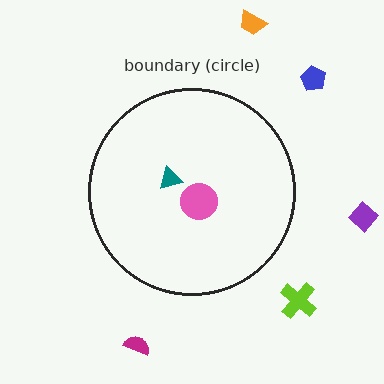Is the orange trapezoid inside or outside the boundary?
Outside.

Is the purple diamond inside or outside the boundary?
Outside.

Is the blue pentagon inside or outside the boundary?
Outside.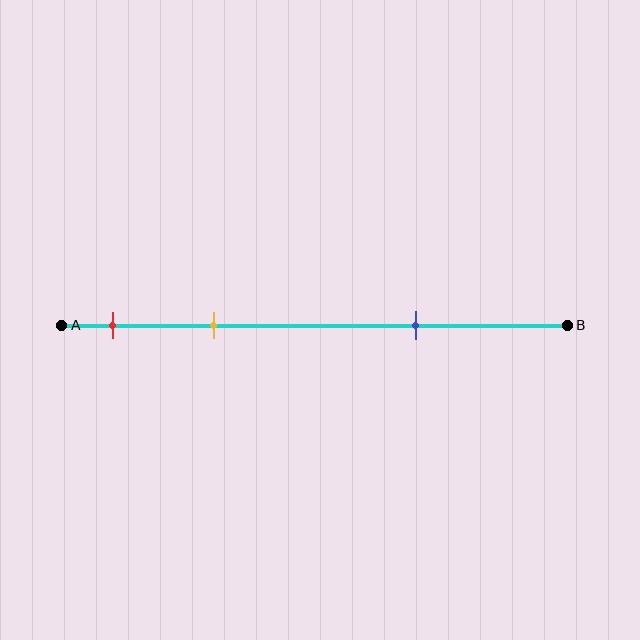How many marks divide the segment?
There are 3 marks dividing the segment.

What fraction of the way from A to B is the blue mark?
The blue mark is approximately 70% (0.7) of the way from A to B.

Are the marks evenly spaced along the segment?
No, the marks are not evenly spaced.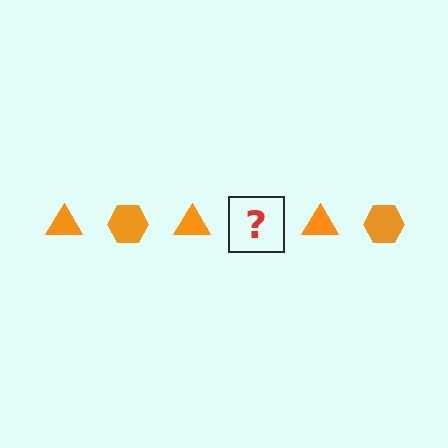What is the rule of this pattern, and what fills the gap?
The rule is that the pattern cycles through triangle, hexagon shapes in orange. The gap should be filled with an orange hexagon.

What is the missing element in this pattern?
The missing element is an orange hexagon.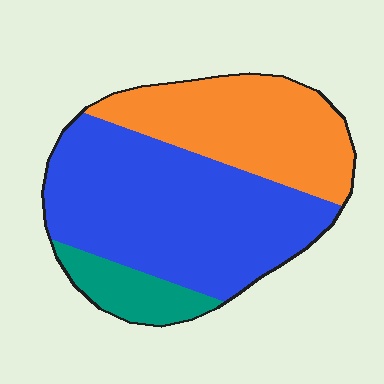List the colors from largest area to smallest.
From largest to smallest: blue, orange, teal.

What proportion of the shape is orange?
Orange covers 34% of the shape.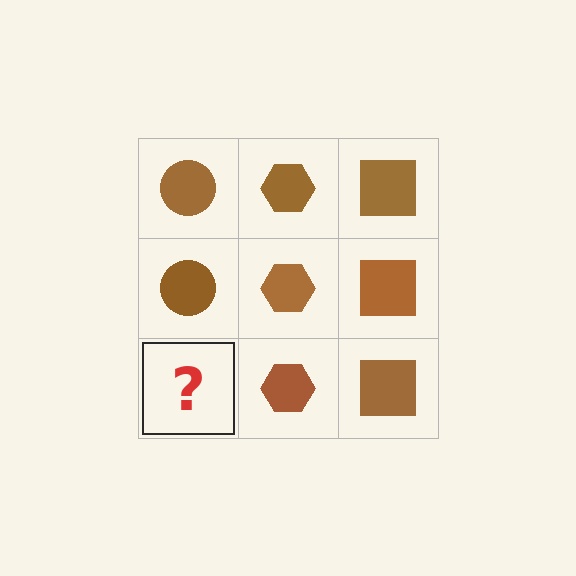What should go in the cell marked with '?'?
The missing cell should contain a brown circle.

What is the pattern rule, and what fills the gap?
The rule is that each column has a consistent shape. The gap should be filled with a brown circle.